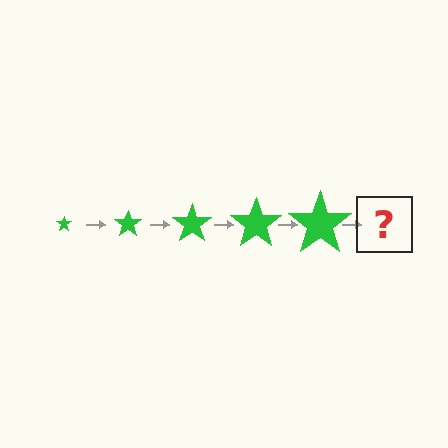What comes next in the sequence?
The next element should be a green star, larger than the previous one.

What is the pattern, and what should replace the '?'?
The pattern is that the star gets progressively larger each step. The '?' should be a green star, larger than the previous one.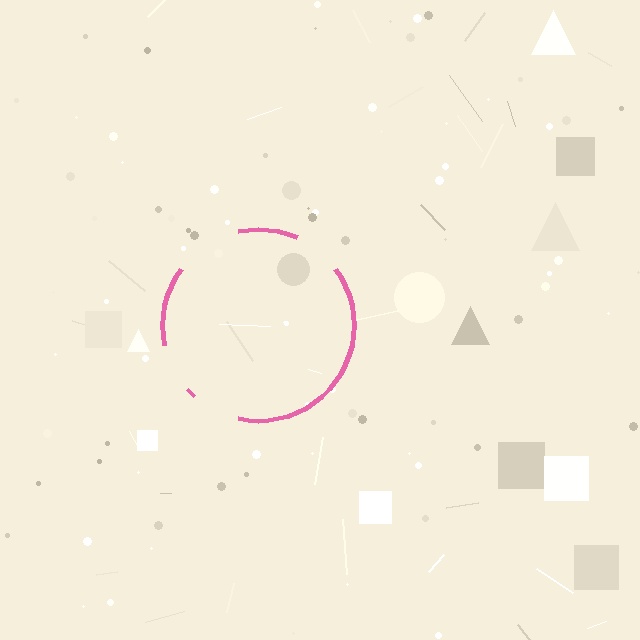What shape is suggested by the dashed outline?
The dashed outline suggests a circle.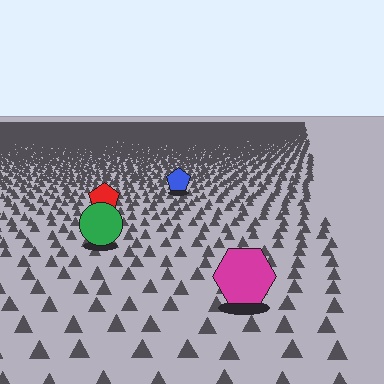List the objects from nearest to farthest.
From nearest to farthest: the magenta hexagon, the green circle, the red pentagon, the blue pentagon.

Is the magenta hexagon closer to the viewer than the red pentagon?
Yes. The magenta hexagon is closer — you can tell from the texture gradient: the ground texture is coarser near it.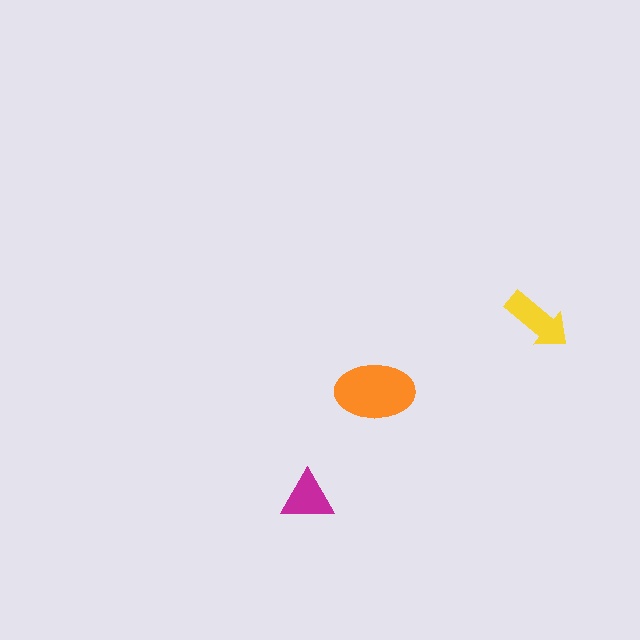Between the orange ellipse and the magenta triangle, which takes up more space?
The orange ellipse.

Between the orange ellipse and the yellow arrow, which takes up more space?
The orange ellipse.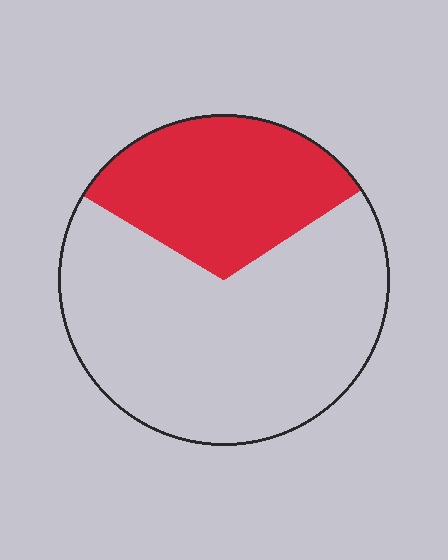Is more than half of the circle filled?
No.